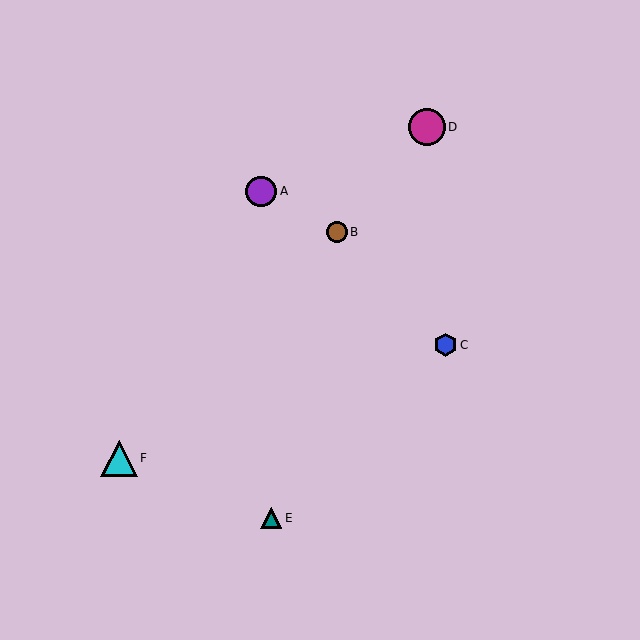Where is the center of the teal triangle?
The center of the teal triangle is at (271, 518).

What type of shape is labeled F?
Shape F is a cyan triangle.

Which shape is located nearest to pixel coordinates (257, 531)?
The teal triangle (labeled E) at (271, 518) is nearest to that location.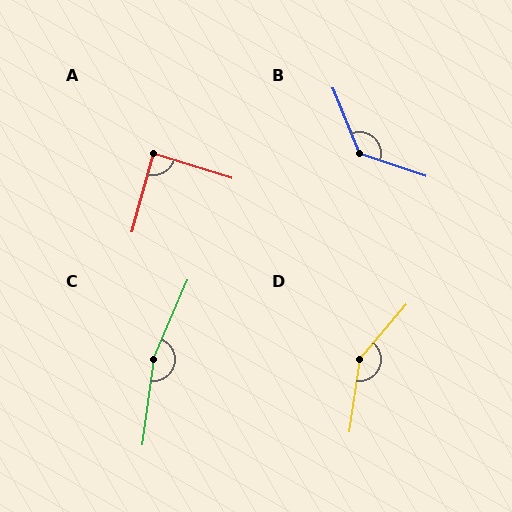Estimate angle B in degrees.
Approximately 131 degrees.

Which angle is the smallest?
A, at approximately 88 degrees.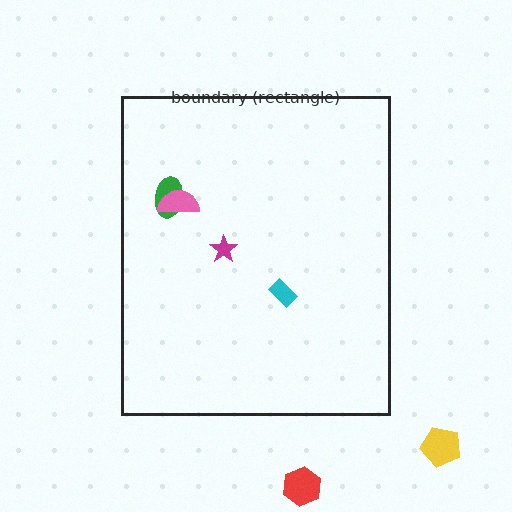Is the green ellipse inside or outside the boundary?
Inside.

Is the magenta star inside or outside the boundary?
Inside.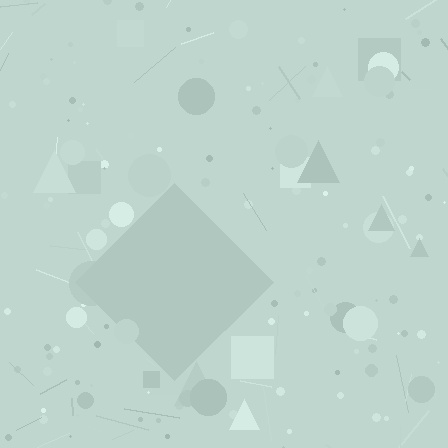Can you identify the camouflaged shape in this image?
The camouflaged shape is a diamond.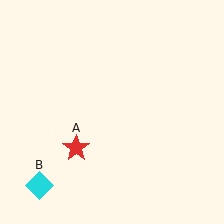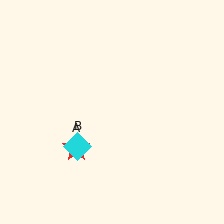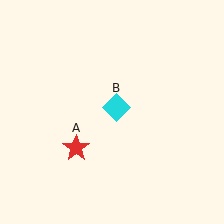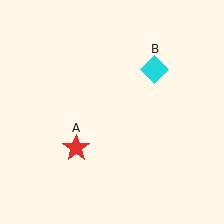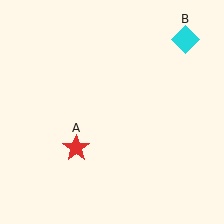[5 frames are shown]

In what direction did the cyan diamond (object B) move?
The cyan diamond (object B) moved up and to the right.